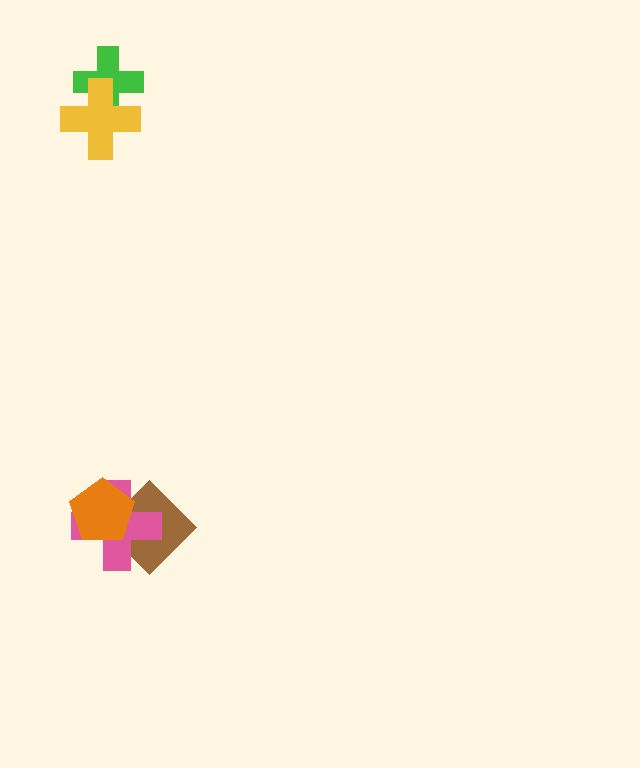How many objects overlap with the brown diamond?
2 objects overlap with the brown diamond.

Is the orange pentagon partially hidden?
No, no other shape covers it.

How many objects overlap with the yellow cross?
1 object overlaps with the yellow cross.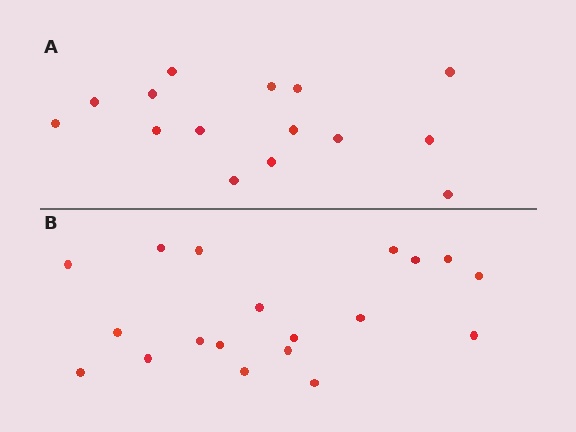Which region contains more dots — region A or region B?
Region B (the bottom region) has more dots.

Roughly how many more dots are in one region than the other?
Region B has about 4 more dots than region A.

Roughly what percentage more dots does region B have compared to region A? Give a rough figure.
About 25% more.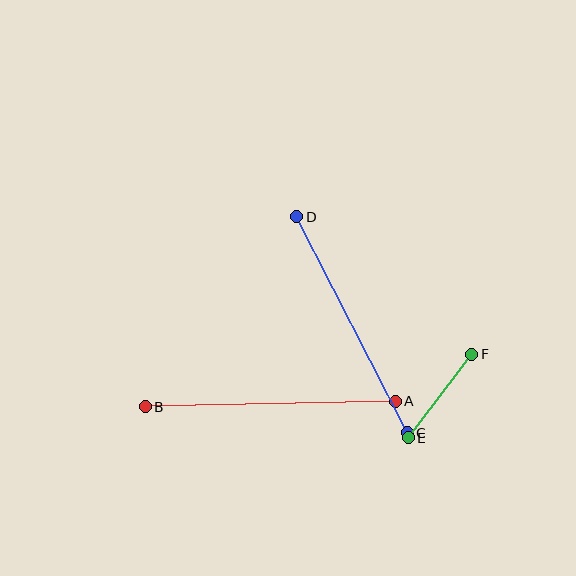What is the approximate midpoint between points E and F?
The midpoint is at approximately (440, 396) pixels.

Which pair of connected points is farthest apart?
Points A and B are farthest apart.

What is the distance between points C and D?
The distance is approximately 243 pixels.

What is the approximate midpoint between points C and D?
The midpoint is at approximately (352, 325) pixels.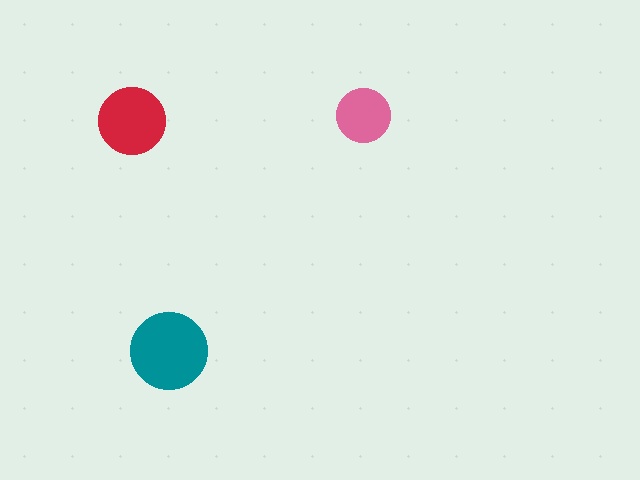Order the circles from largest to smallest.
the teal one, the red one, the pink one.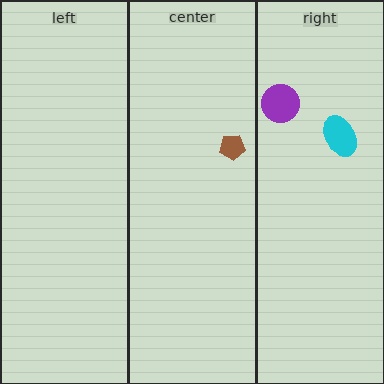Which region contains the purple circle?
The right region.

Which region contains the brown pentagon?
The center region.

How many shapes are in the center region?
1.